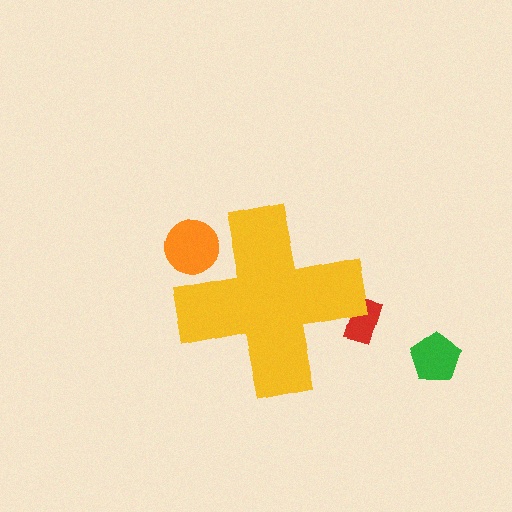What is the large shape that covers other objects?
A yellow cross.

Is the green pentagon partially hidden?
No, the green pentagon is fully visible.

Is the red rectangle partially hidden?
Yes, the red rectangle is partially hidden behind the yellow cross.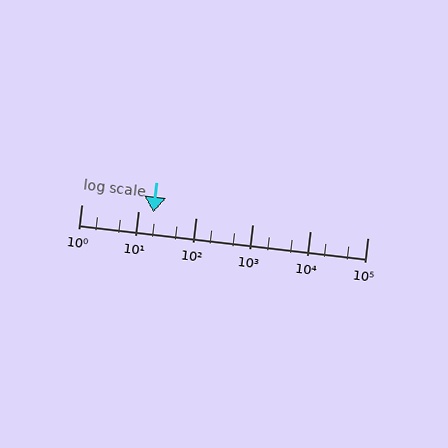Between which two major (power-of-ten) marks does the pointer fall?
The pointer is between 10 and 100.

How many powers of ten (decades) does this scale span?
The scale spans 5 decades, from 1 to 100000.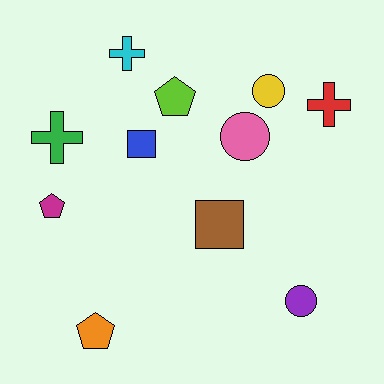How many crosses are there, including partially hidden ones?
There are 3 crosses.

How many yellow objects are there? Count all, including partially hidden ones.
There is 1 yellow object.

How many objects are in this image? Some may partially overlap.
There are 11 objects.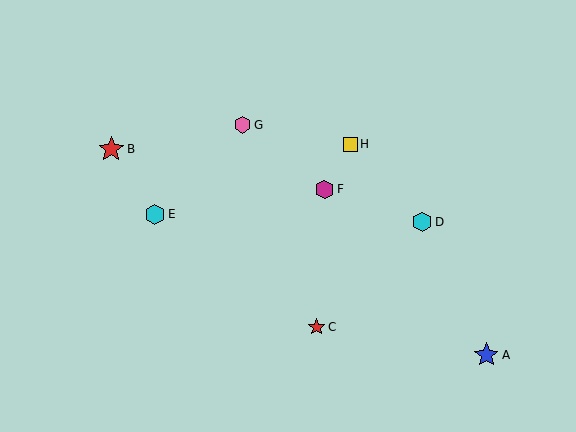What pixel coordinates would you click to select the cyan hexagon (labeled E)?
Click at (155, 214) to select the cyan hexagon E.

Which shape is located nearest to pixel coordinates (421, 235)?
The cyan hexagon (labeled D) at (422, 222) is nearest to that location.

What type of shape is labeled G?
Shape G is a pink hexagon.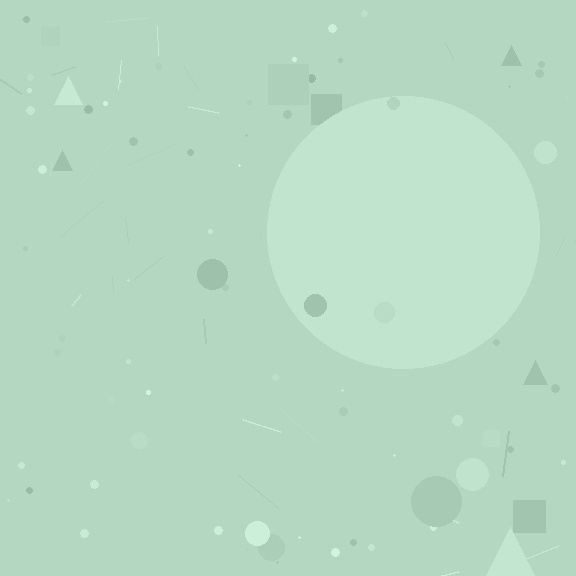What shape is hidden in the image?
A circle is hidden in the image.